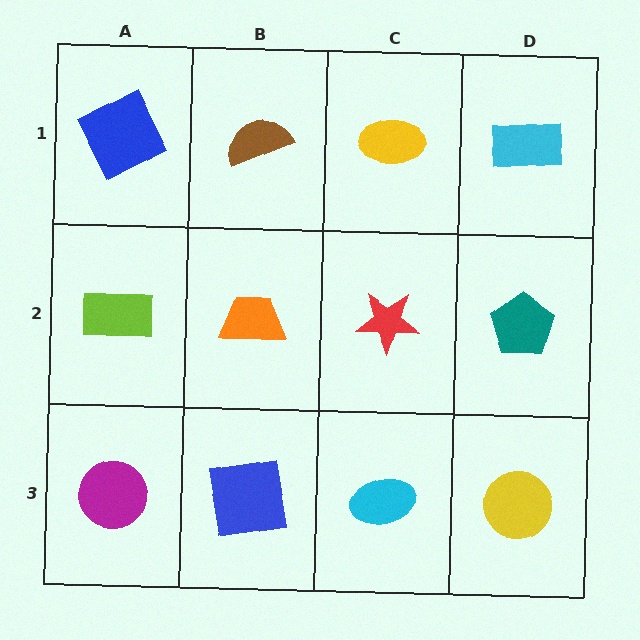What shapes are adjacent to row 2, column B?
A brown semicircle (row 1, column B), a blue square (row 3, column B), a lime rectangle (row 2, column A), a red star (row 2, column C).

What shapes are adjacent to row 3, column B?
An orange trapezoid (row 2, column B), a magenta circle (row 3, column A), a cyan ellipse (row 3, column C).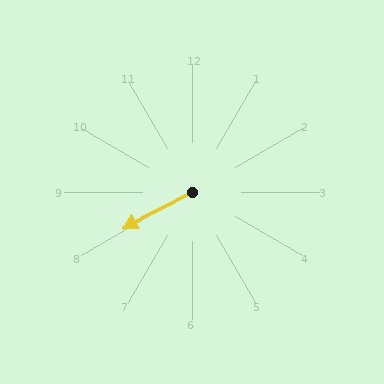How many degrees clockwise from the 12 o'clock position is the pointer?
Approximately 242 degrees.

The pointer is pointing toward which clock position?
Roughly 8 o'clock.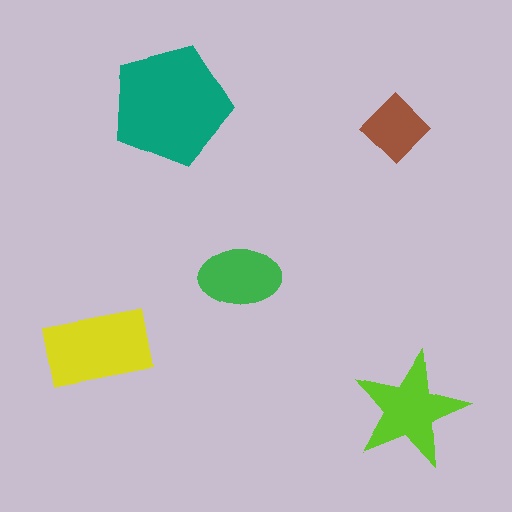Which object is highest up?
The teal pentagon is topmost.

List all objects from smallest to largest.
The brown diamond, the green ellipse, the lime star, the yellow rectangle, the teal pentagon.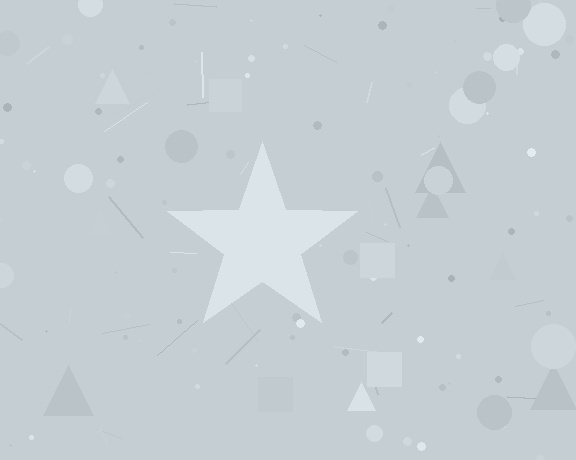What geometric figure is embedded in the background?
A star is embedded in the background.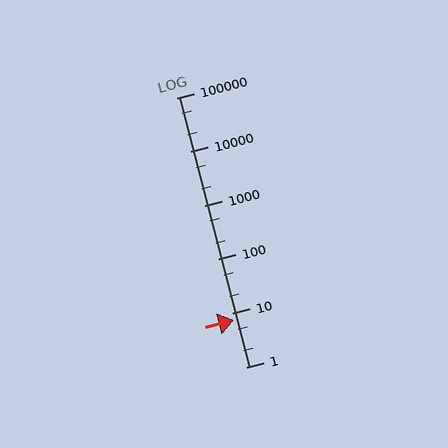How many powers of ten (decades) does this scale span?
The scale spans 5 decades, from 1 to 100000.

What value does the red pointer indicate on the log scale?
The pointer indicates approximately 7.5.